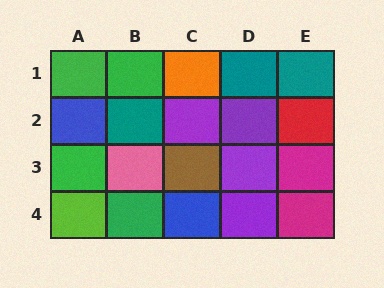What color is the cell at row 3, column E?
Magenta.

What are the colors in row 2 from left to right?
Blue, teal, purple, purple, red.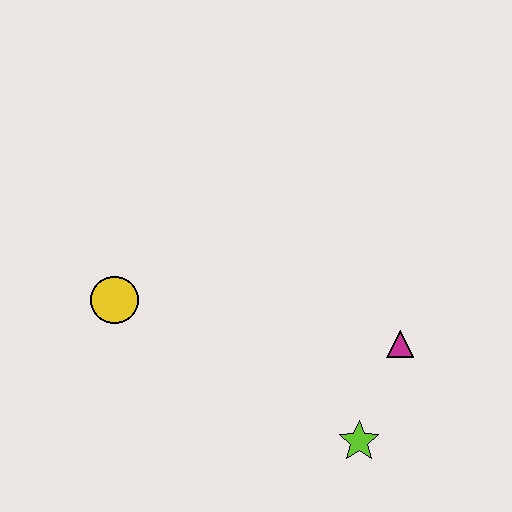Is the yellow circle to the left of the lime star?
Yes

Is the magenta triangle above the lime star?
Yes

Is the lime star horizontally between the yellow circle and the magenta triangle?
Yes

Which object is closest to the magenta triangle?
The lime star is closest to the magenta triangle.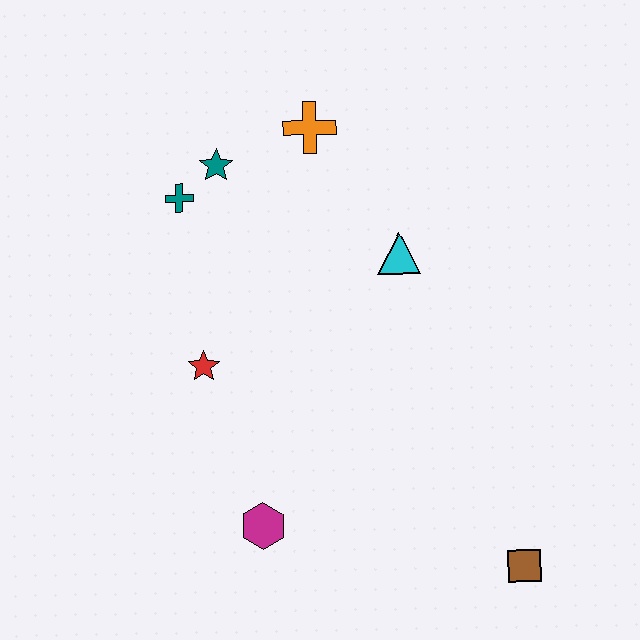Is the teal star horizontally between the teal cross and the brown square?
Yes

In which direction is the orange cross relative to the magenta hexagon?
The orange cross is above the magenta hexagon.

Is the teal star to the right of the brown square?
No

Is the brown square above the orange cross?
No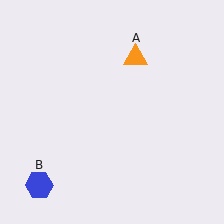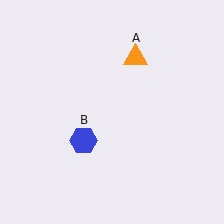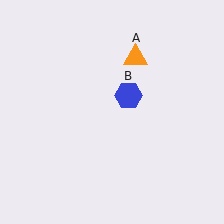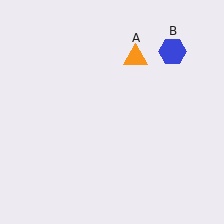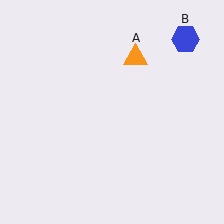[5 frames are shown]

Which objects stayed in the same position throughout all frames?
Orange triangle (object A) remained stationary.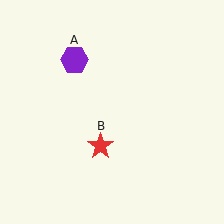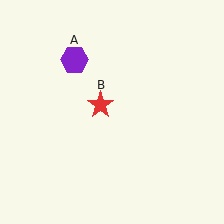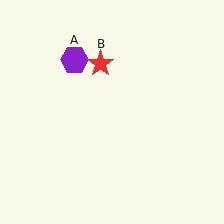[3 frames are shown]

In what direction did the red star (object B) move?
The red star (object B) moved up.